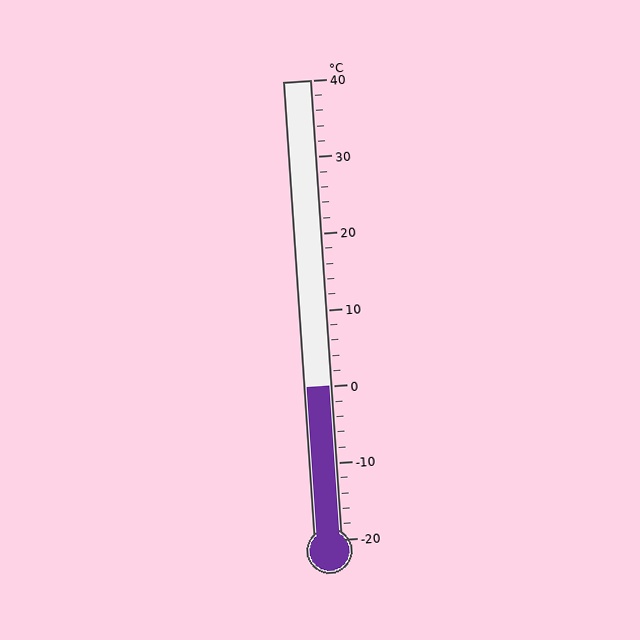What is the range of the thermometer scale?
The thermometer scale ranges from -20°C to 40°C.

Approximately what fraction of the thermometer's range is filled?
The thermometer is filled to approximately 35% of its range.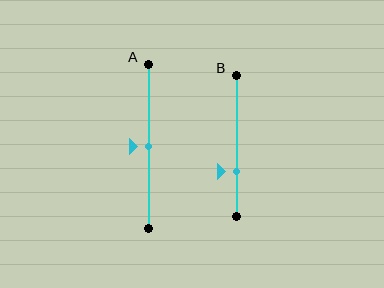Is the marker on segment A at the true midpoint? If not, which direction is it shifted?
Yes, the marker on segment A is at the true midpoint.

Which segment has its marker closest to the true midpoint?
Segment A has its marker closest to the true midpoint.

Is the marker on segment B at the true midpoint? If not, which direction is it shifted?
No, the marker on segment B is shifted downward by about 18% of the segment length.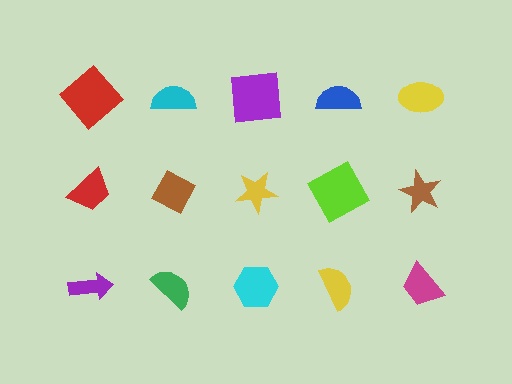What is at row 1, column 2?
A cyan semicircle.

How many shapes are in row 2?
5 shapes.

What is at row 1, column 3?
A purple square.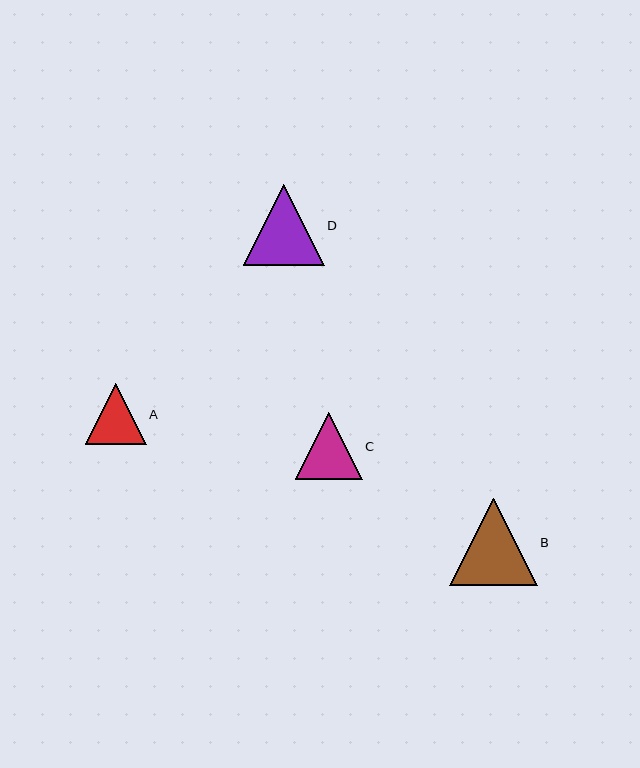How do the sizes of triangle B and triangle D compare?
Triangle B and triangle D are approximately the same size.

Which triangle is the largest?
Triangle B is the largest with a size of approximately 87 pixels.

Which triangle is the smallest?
Triangle A is the smallest with a size of approximately 61 pixels.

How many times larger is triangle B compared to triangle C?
Triangle B is approximately 1.3 times the size of triangle C.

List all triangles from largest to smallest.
From largest to smallest: B, D, C, A.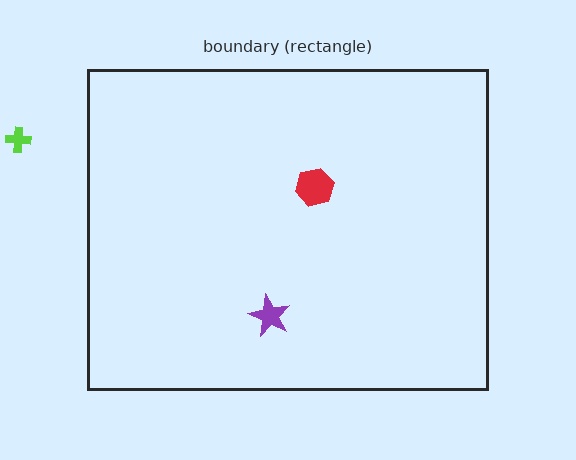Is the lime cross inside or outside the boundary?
Outside.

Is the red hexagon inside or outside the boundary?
Inside.